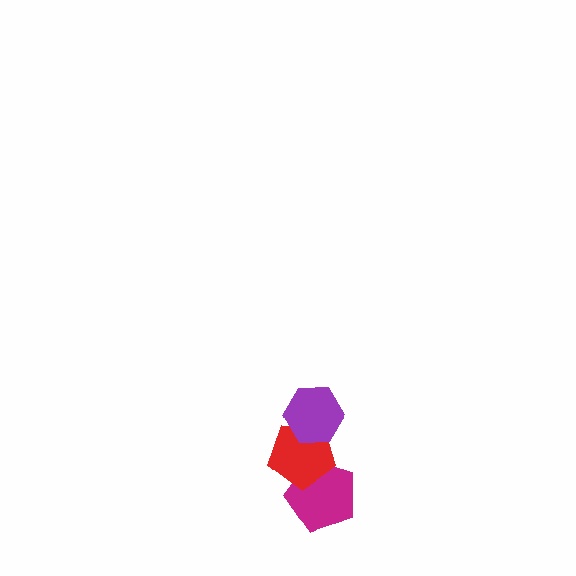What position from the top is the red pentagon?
The red pentagon is 2nd from the top.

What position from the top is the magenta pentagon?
The magenta pentagon is 3rd from the top.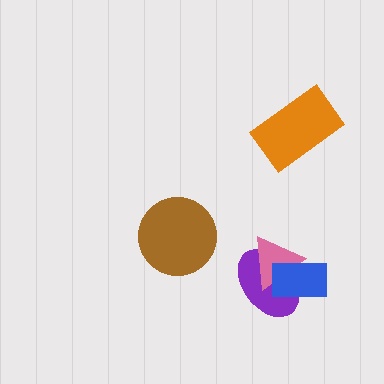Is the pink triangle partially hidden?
Yes, it is partially covered by another shape.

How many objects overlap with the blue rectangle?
2 objects overlap with the blue rectangle.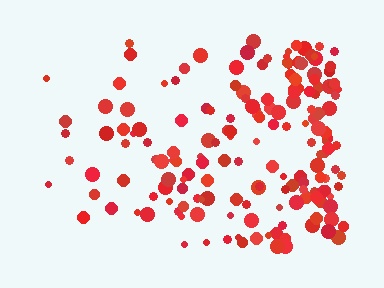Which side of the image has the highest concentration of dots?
The right.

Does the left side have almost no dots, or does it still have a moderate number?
Still a moderate number, just noticeably fewer than the right.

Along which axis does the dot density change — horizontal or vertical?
Horizontal.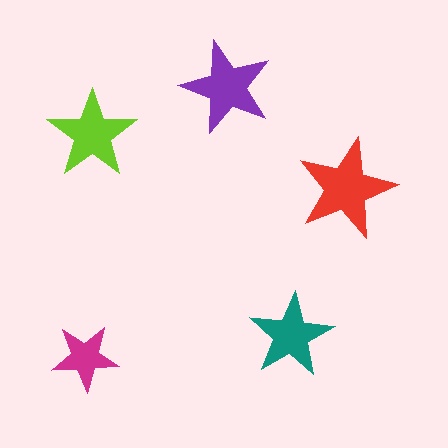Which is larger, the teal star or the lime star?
The lime one.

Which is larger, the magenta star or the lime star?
The lime one.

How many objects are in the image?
There are 5 objects in the image.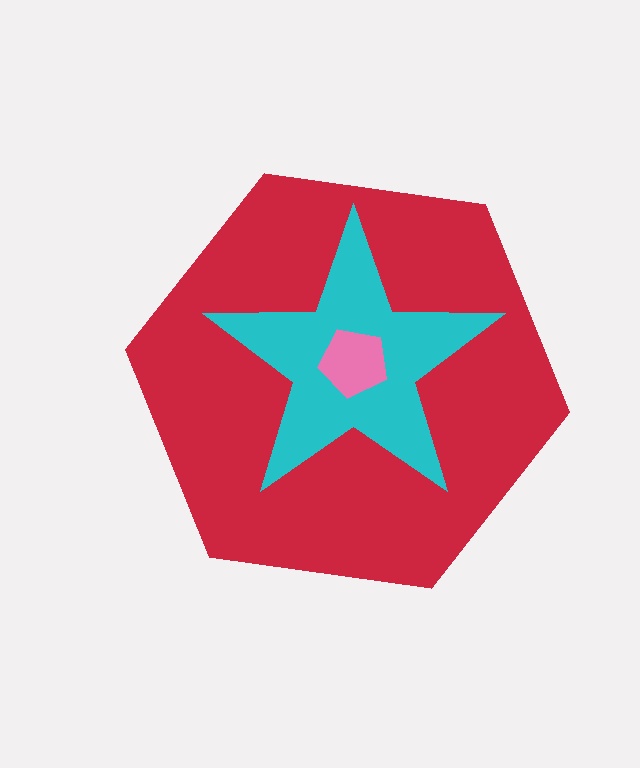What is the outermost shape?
The red hexagon.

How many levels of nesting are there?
3.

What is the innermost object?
The pink pentagon.